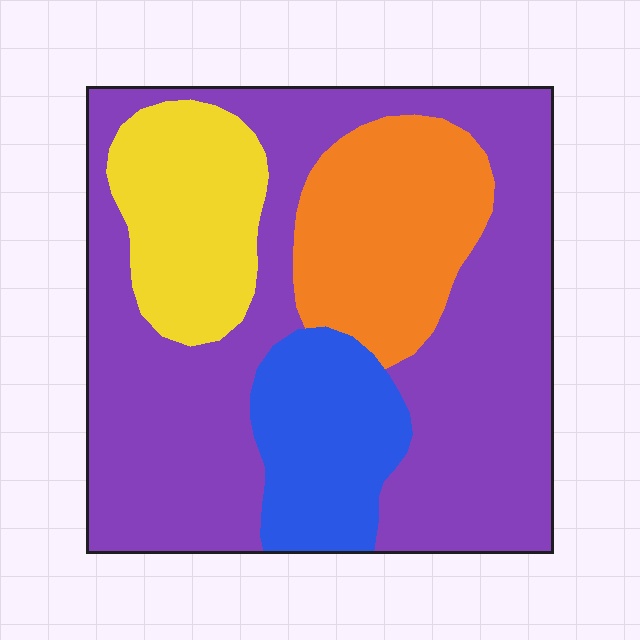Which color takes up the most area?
Purple, at roughly 55%.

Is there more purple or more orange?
Purple.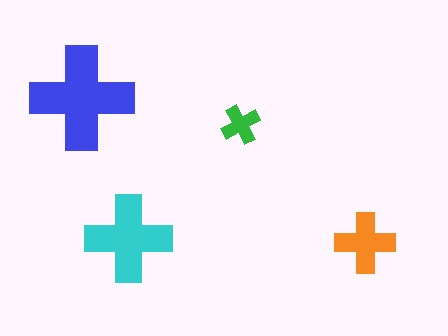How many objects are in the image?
There are 4 objects in the image.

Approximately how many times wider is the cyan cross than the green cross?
About 2 times wider.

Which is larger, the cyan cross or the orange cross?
The cyan one.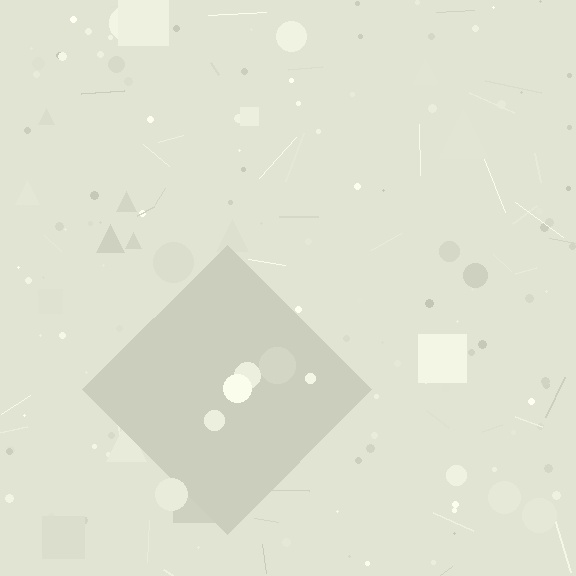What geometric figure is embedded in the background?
A diamond is embedded in the background.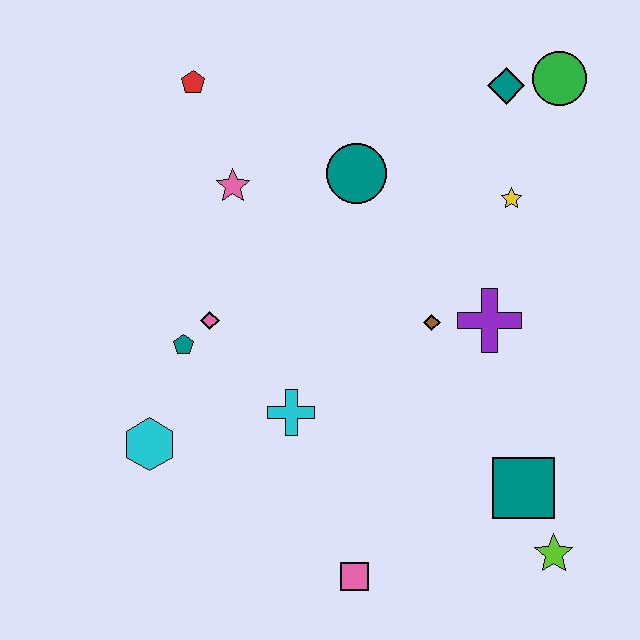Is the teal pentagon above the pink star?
No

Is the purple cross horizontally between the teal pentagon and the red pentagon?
No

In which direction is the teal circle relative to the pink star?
The teal circle is to the right of the pink star.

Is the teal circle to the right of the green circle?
No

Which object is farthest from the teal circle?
The lime star is farthest from the teal circle.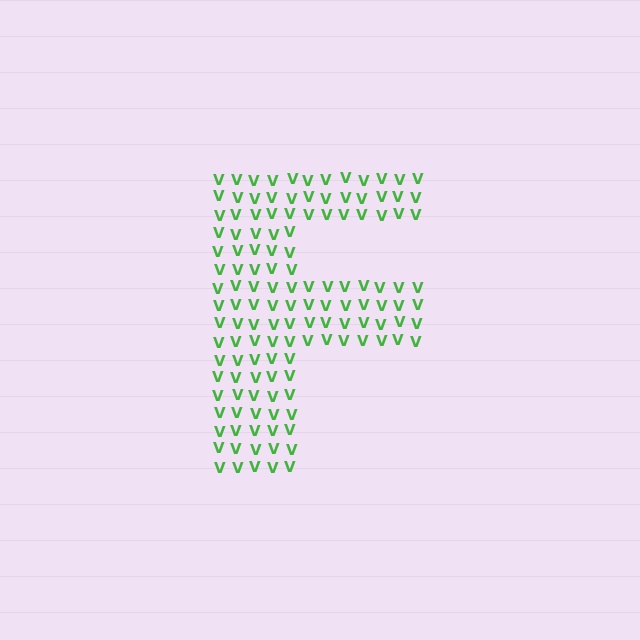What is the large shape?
The large shape is the letter F.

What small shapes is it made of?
It is made of small letter V's.